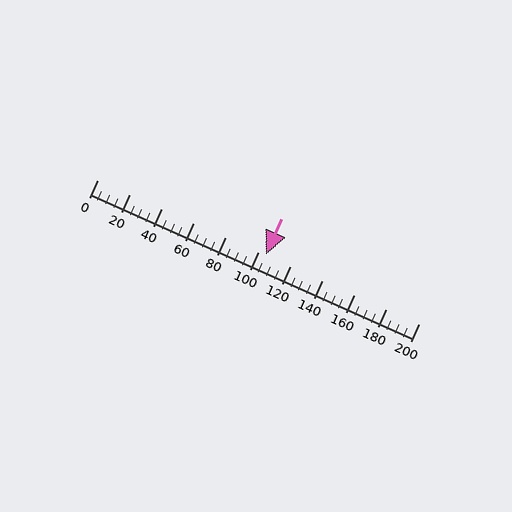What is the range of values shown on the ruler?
The ruler shows values from 0 to 200.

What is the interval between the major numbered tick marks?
The major tick marks are spaced 20 units apart.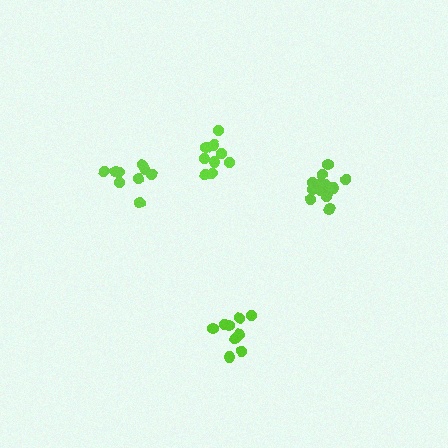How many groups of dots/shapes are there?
There are 4 groups.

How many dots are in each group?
Group 1: 14 dots, Group 2: 9 dots, Group 3: 9 dots, Group 4: 9 dots (41 total).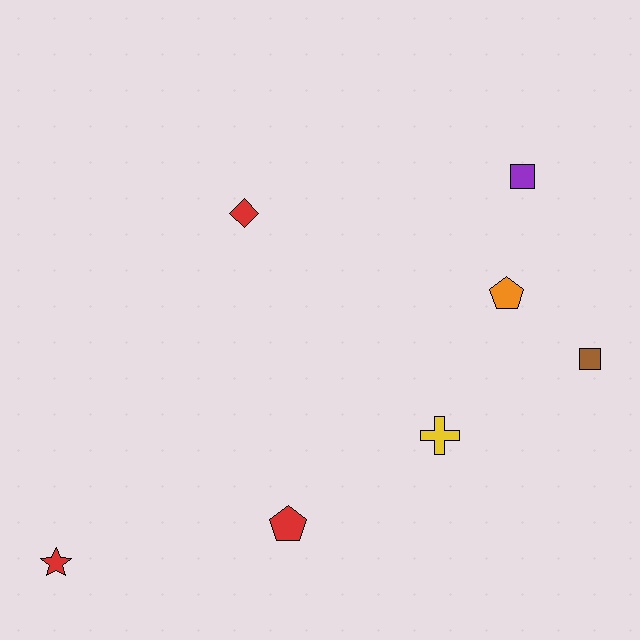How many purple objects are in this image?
There is 1 purple object.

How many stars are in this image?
There is 1 star.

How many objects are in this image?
There are 7 objects.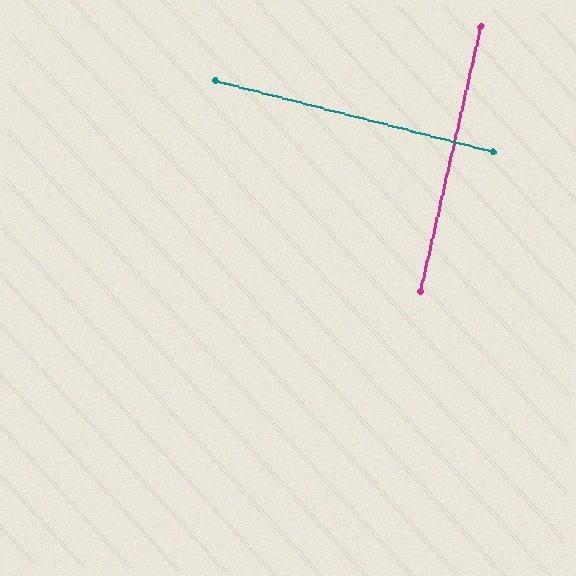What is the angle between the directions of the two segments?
Approximately 89 degrees.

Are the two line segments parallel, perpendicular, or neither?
Perpendicular — they meet at approximately 89°.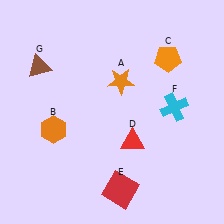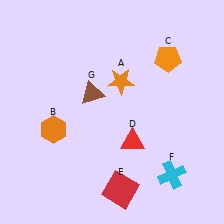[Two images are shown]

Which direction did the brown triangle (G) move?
The brown triangle (G) moved right.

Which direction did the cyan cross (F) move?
The cyan cross (F) moved down.